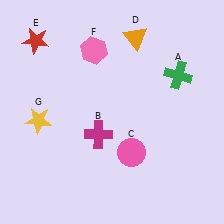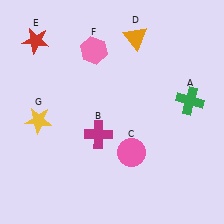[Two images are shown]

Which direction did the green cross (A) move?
The green cross (A) moved down.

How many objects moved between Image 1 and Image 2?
1 object moved between the two images.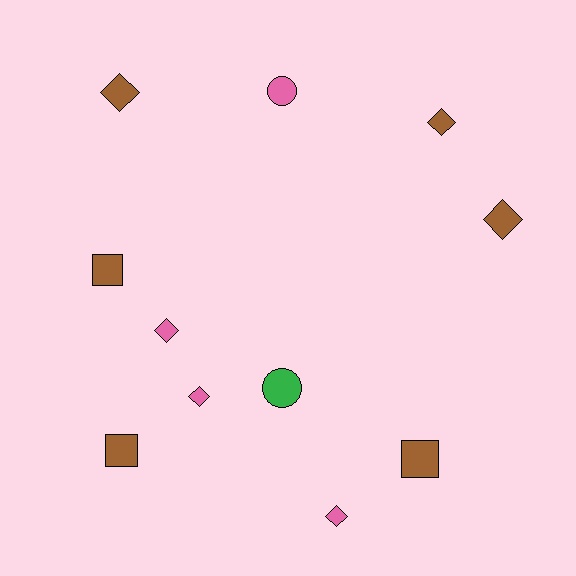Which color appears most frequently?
Brown, with 6 objects.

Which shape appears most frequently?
Diamond, with 6 objects.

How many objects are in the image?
There are 11 objects.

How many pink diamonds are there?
There are 3 pink diamonds.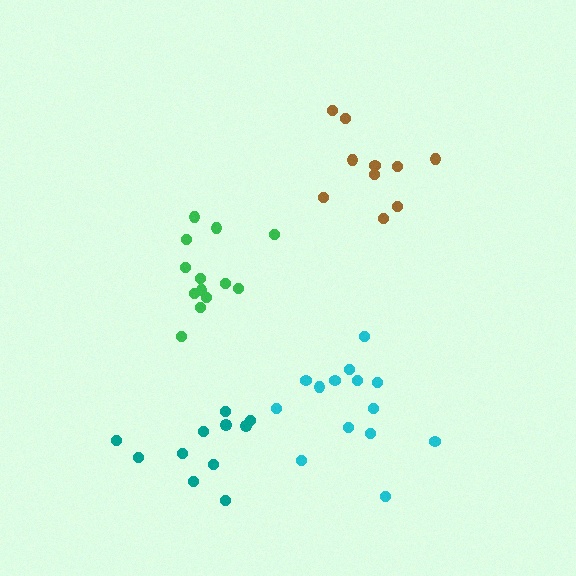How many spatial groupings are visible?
There are 4 spatial groupings.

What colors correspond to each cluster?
The clusters are colored: teal, cyan, brown, green.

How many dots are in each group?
Group 1: 11 dots, Group 2: 14 dots, Group 3: 10 dots, Group 4: 13 dots (48 total).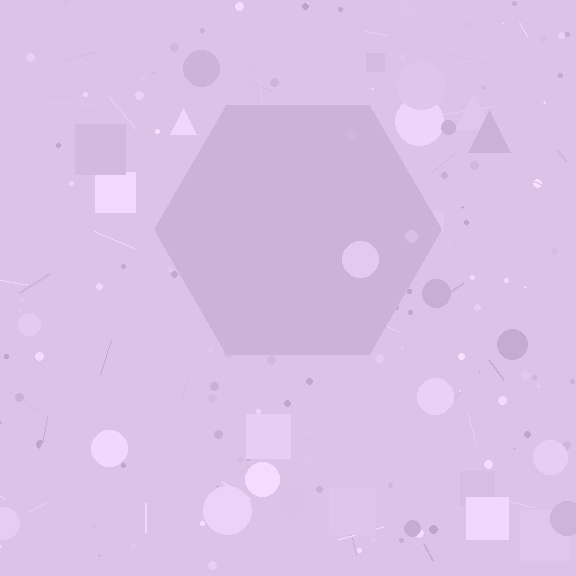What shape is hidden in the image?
A hexagon is hidden in the image.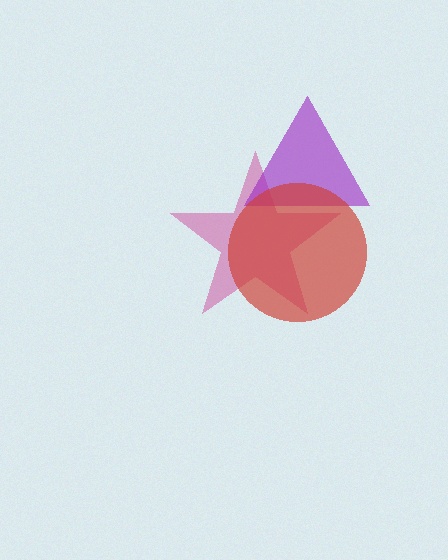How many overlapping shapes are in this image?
There are 3 overlapping shapes in the image.